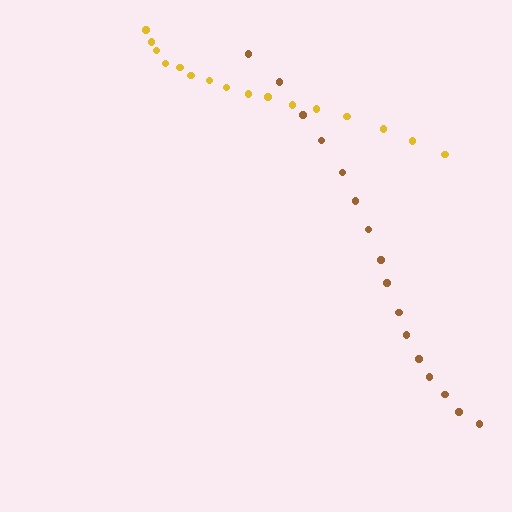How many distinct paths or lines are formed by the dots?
There are 2 distinct paths.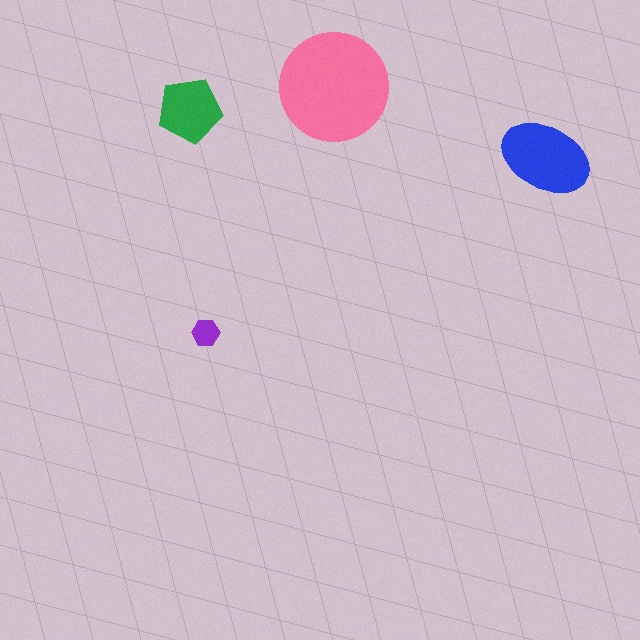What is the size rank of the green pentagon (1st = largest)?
3rd.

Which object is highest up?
The pink circle is topmost.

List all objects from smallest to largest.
The purple hexagon, the green pentagon, the blue ellipse, the pink circle.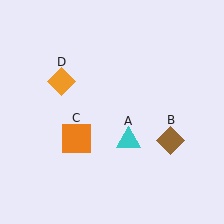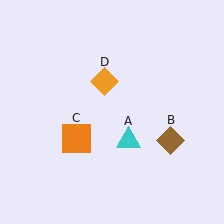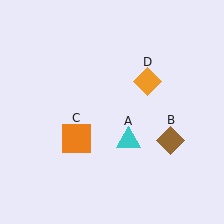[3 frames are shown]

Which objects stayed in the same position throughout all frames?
Cyan triangle (object A) and brown diamond (object B) and orange square (object C) remained stationary.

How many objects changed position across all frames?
1 object changed position: orange diamond (object D).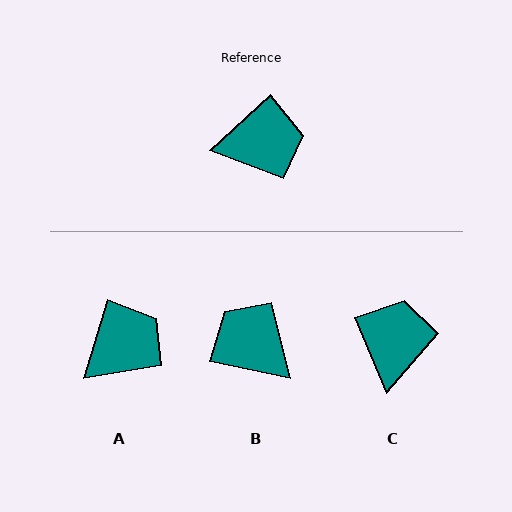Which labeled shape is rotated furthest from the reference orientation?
B, about 125 degrees away.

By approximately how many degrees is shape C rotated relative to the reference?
Approximately 70 degrees counter-clockwise.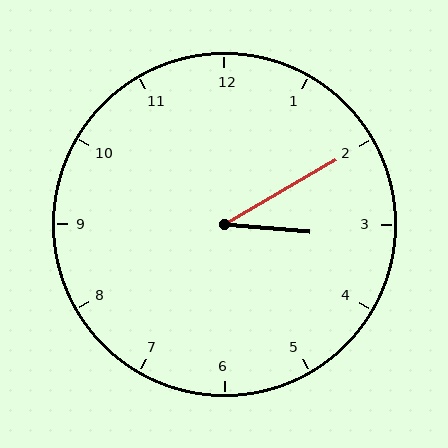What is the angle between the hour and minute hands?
Approximately 35 degrees.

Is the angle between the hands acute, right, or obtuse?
It is acute.